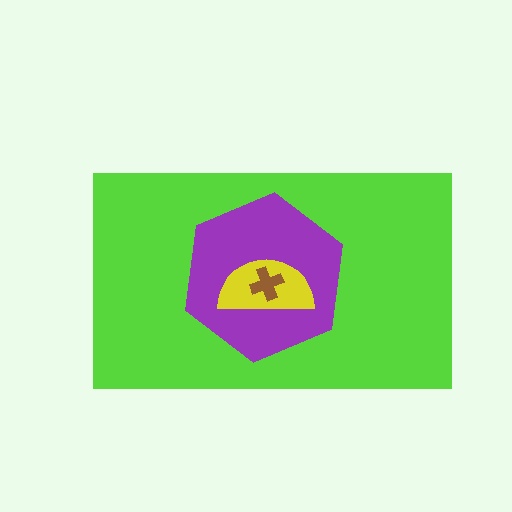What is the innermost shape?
The brown cross.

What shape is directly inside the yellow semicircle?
The brown cross.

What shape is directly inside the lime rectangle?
The purple hexagon.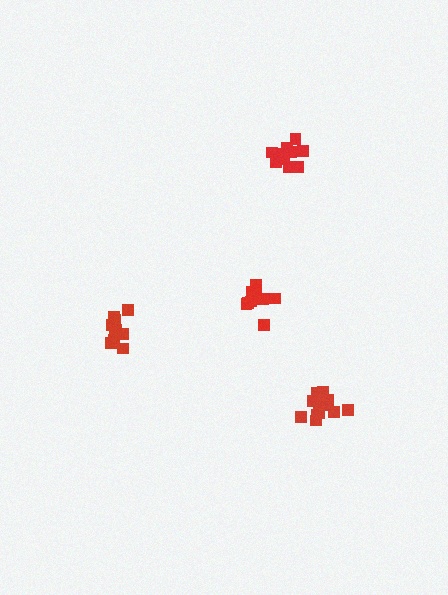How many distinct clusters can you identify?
There are 4 distinct clusters.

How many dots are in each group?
Group 1: 13 dots, Group 2: 10 dots, Group 3: 12 dots, Group 4: 10 dots (45 total).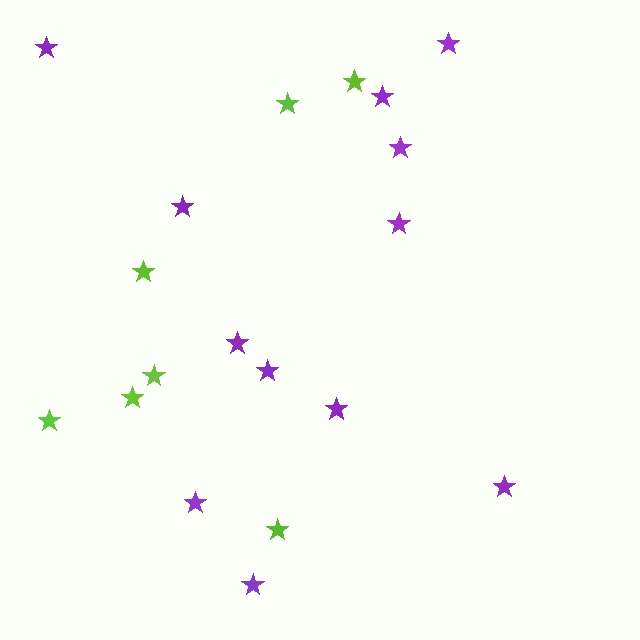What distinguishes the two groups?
There are 2 groups: one group of lime stars (7) and one group of purple stars (12).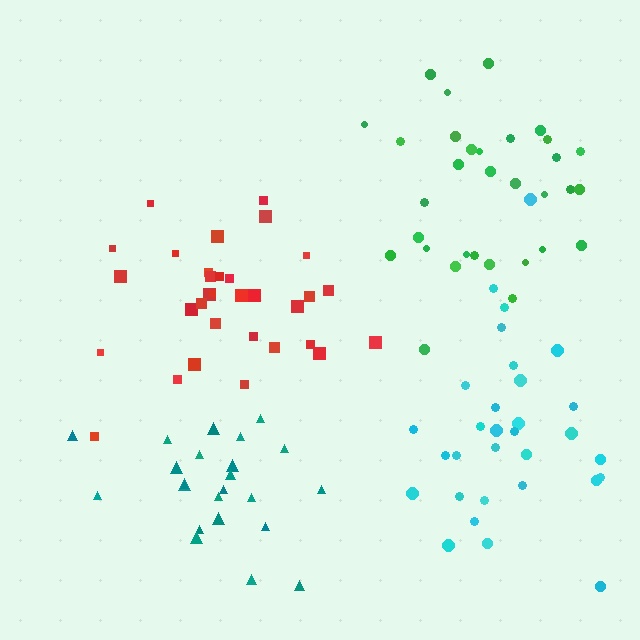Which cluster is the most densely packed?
Red.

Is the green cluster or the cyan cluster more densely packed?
Cyan.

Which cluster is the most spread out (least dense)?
Teal.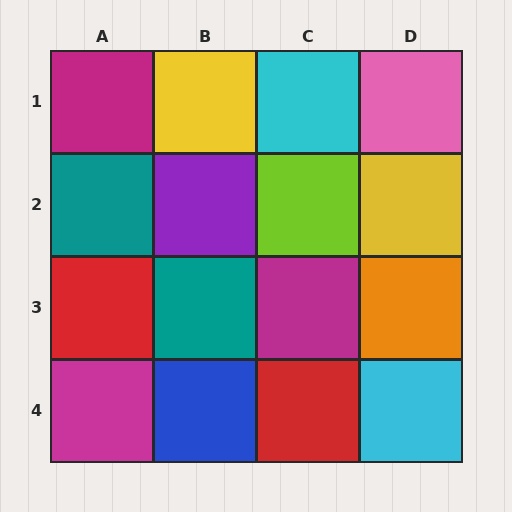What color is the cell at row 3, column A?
Red.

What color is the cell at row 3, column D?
Orange.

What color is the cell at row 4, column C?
Red.